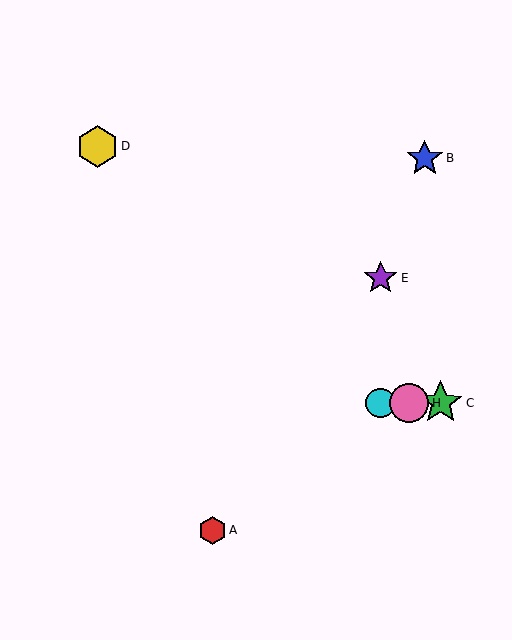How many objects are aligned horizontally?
4 objects (C, F, G, H) are aligned horizontally.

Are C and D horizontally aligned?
No, C is at y≈403 and D is at y≈146.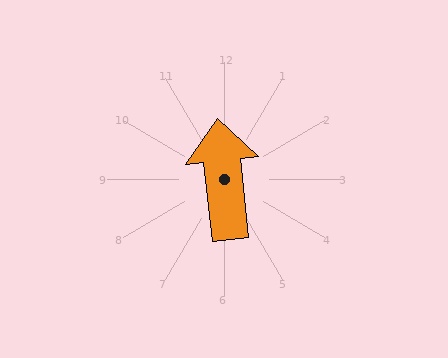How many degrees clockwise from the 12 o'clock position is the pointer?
Approximately 354 degrees.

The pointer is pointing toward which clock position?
Roughly 12 o'clock.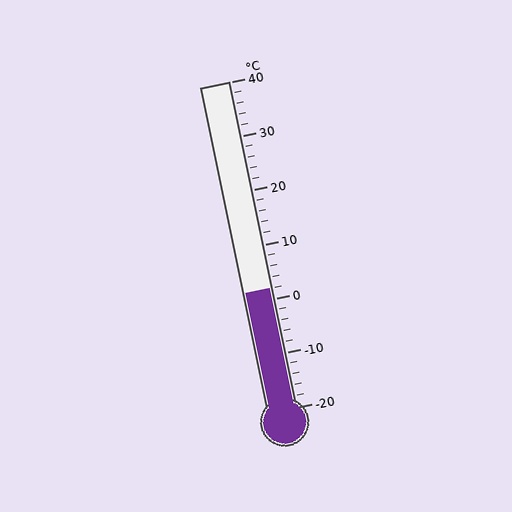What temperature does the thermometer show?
The thermometer shows approximately 2°C.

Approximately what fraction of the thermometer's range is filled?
The thermometer is filled to approximately 35% of its range.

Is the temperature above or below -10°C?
The temperature is above -10°C.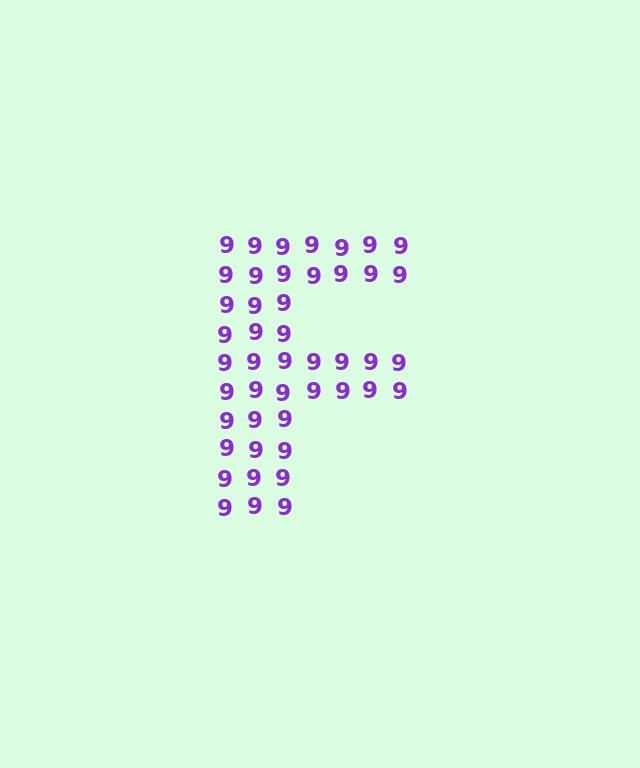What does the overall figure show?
The overall figure shows the letter F.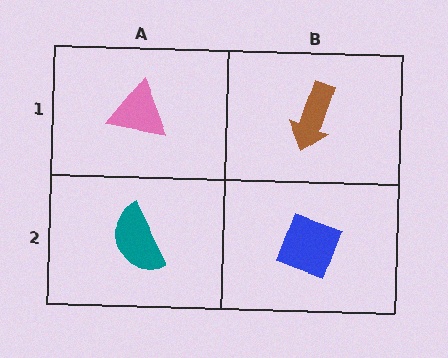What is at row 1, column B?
A brown arrow.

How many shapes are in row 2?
2 shapes.